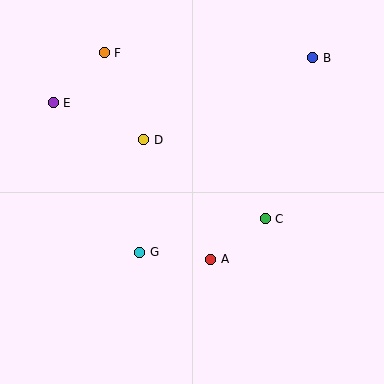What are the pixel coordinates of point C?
Point C is at (265, 219).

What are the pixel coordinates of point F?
Point F is at (104, 53).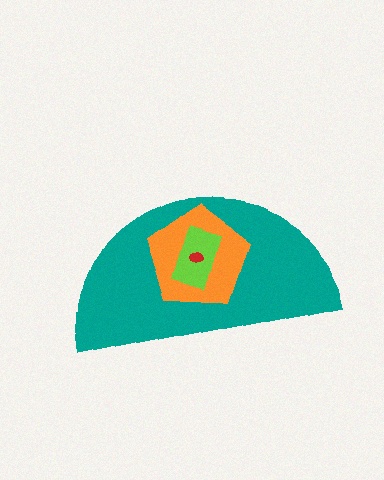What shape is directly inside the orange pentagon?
The lime rectangle.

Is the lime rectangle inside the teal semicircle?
Yes.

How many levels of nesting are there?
4.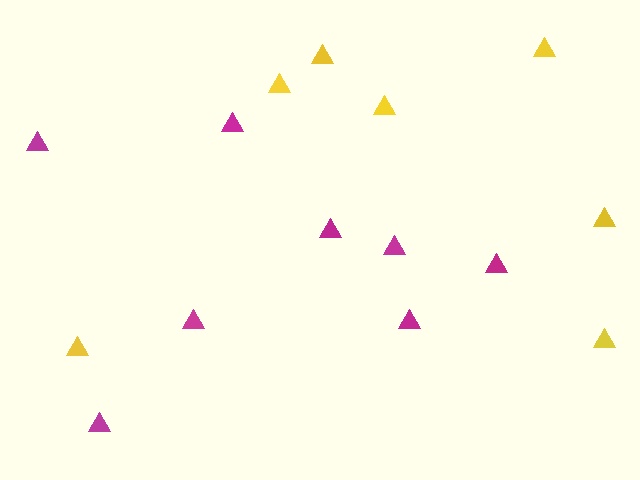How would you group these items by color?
There are 2 groups: one group of magenta triangles (8) and one group of yellow triangles (7).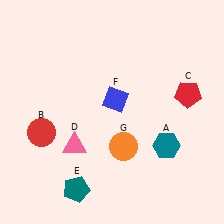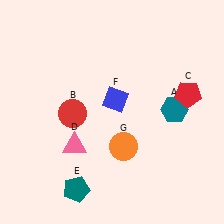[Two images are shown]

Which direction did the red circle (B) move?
The red circle (B) moved right.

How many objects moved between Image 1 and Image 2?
2 objects moved between the two images.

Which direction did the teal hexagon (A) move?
The teal hexagon (A) moved up.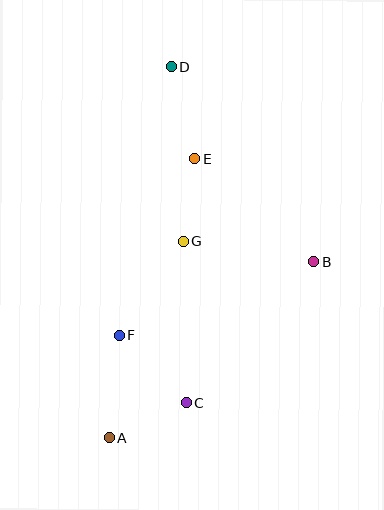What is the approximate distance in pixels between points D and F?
The distance between D and F is approximately 274 pixels.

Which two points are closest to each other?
Points E and G are closest to each other.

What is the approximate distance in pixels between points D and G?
The distance between D and G is approximately 175 pixels.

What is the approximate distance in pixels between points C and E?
The distance between C and E is approximately 244 pixels.